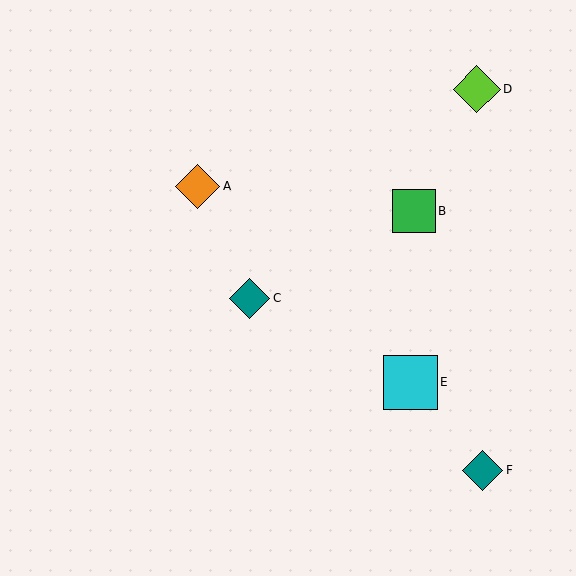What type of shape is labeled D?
Shape D is a lime diamond.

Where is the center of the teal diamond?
The center of the teal diamond is at (249, 298).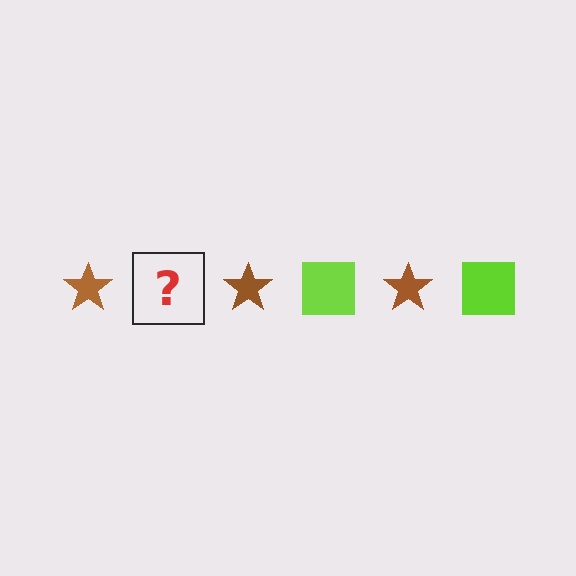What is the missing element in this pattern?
The missing element is a lime square.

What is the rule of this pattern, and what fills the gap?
The rule is that the pattern alternates between brown star and lime square. The gap should be filled with a lime square.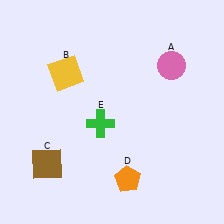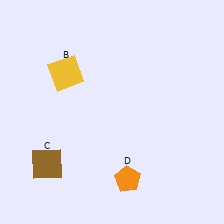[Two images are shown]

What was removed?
The green cross (E), the pink circle (A) were removed in Image 2.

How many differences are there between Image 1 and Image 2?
There are 2 differences between the two images.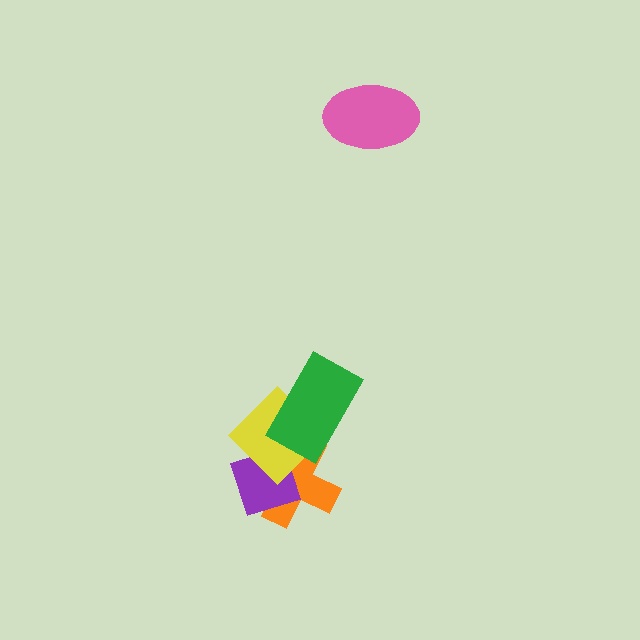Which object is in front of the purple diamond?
The yellow diamond is in front of the purple diamond.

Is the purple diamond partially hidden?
Yes, it is partially covered by another shape.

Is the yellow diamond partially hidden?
Yes, it is partially covered by another shape.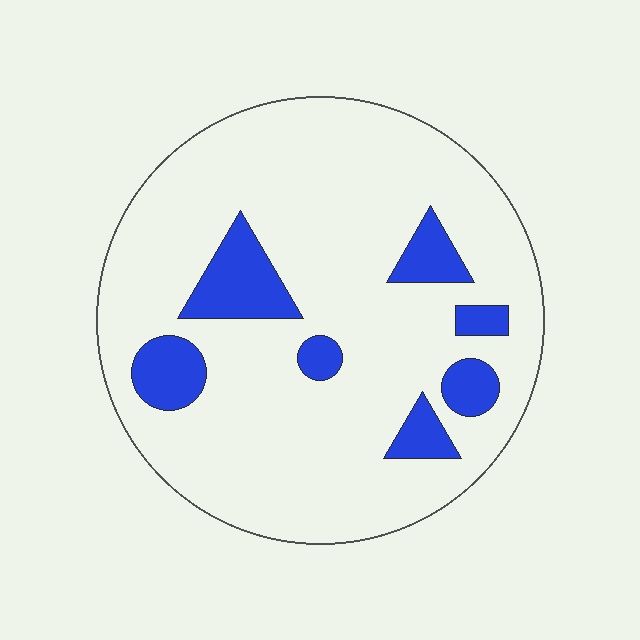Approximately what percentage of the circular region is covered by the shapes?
Approximately 15%.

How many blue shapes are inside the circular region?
7.